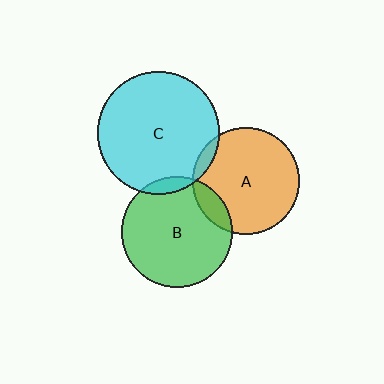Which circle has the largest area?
Circle C (cyan).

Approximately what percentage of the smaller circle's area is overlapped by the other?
Approximately 5%.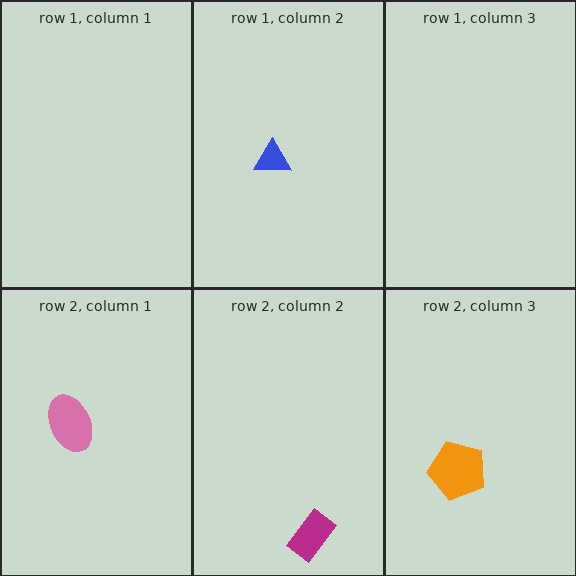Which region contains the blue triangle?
The row 1, column 2 region.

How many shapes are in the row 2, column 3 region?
1.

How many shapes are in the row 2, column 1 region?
1.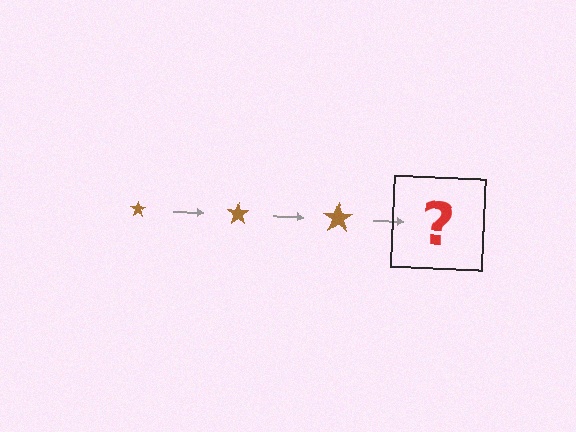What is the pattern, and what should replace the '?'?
The pattern is that the star gets progressively larger each step. The '?' should be a brown star, larger than the previous one.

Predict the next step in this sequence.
The next step is a brown star, larger than the previous one.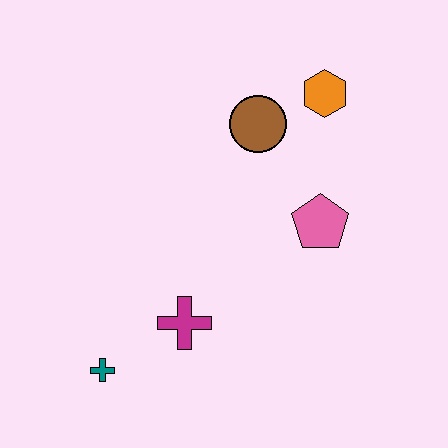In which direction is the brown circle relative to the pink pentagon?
The brown circle is above the pink pentagon.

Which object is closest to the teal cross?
The magenta cross is closest to the teal cross.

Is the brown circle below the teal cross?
No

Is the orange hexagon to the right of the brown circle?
Yes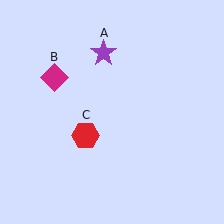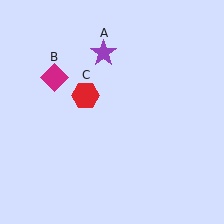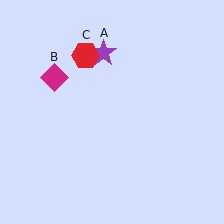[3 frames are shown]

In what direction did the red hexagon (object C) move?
The red hexagon (object C) moved up.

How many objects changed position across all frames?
1 object changed position: red hexagon (object C).